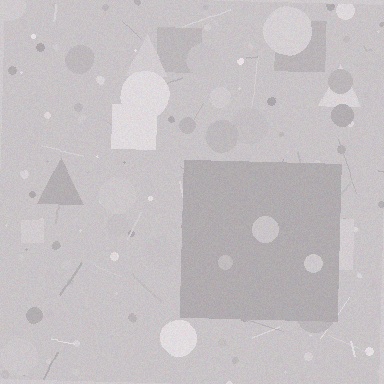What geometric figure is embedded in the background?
A square is embedded in the background.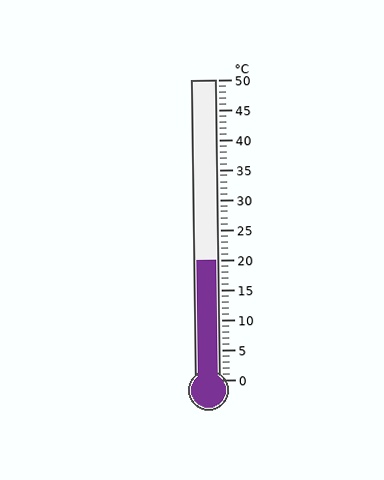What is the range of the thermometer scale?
The thermometer scale ranges from 0°C to 50°C.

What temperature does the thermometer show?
The thermometer shows approximately 20°C.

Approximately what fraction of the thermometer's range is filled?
The thermometer is filled to approximately 40% of its range.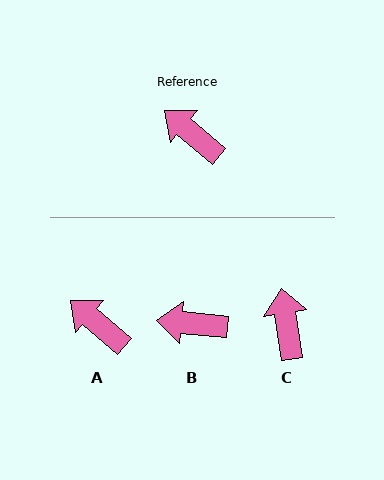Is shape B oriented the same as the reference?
No, it is off by about 35 degrees.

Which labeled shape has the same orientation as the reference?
A.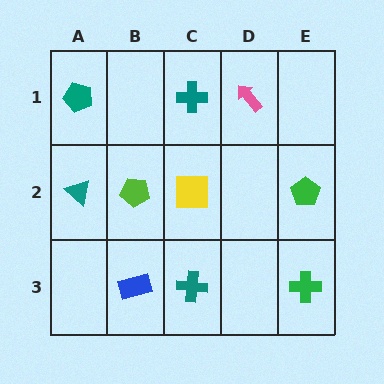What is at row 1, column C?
A teal cross.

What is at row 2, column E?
A green pentagon.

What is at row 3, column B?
A blue rectangle.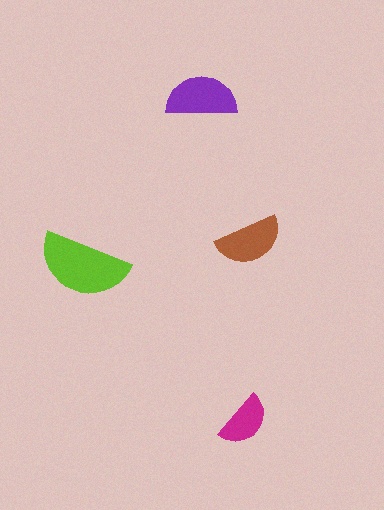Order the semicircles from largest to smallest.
the lime one, the purple one, the brown one, the magenta one.